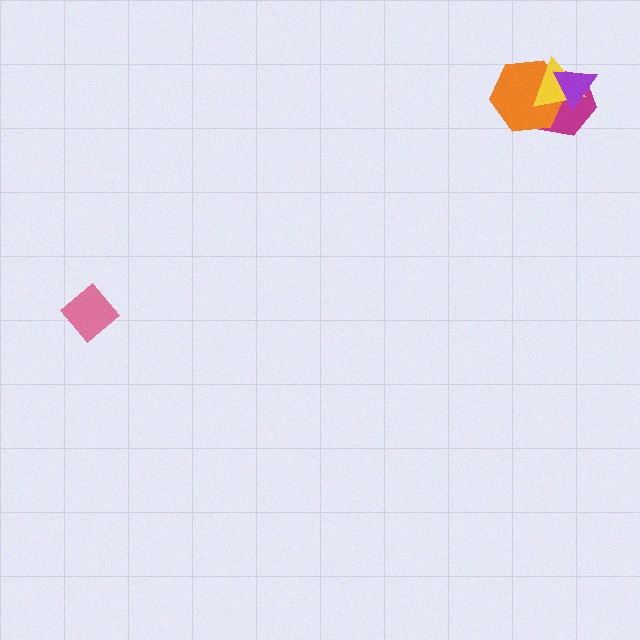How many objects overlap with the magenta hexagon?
3 objects overlap with the magenta hexagon.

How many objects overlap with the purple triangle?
3 objects overlap with the purple triangle.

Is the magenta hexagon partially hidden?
Yes, it is partially covered by another shape.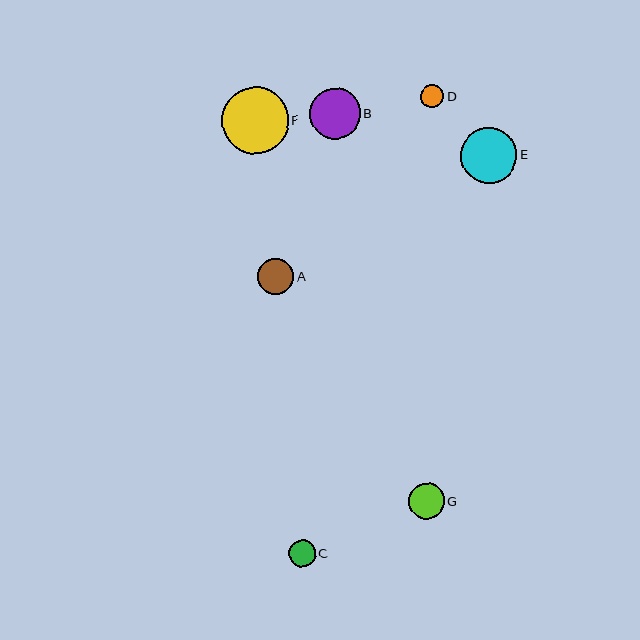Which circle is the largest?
Circle F is the largest with a size of approximately 67 pixels.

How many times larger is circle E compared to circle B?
Circle E is approximately 1.1 times the size of circle B.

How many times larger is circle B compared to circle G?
Circle B is approximately 1.4 times the size of circle G.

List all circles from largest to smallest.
From largest to smallest: F, E, B, A, G, C, D.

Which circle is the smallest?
Circle D is the smallest with a size of approximately 23 pixels.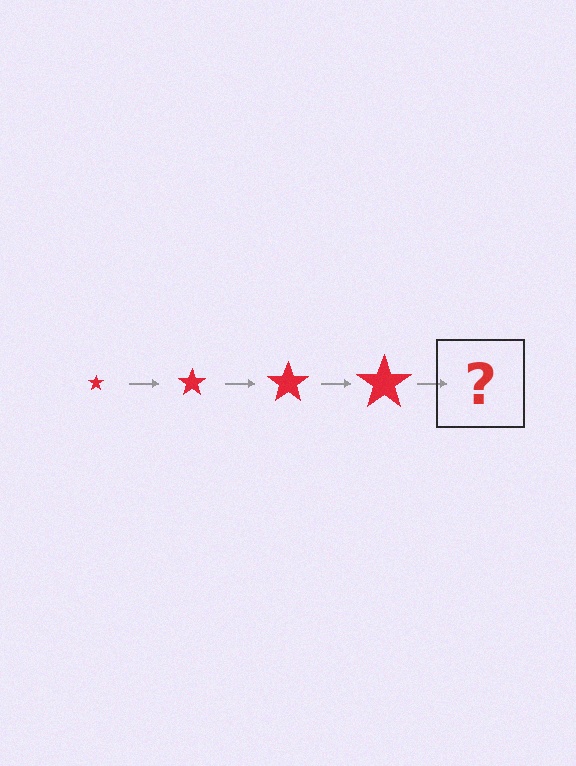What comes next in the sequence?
The next element should be a red star, larger than the previous one.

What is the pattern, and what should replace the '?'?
The pattern is that the star gets progressively larger each step. The '?' should be a red star, larger than the previous one.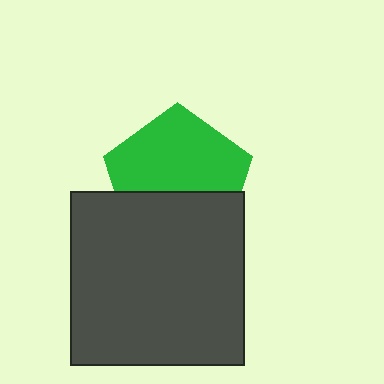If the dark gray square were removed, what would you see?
You would see the complete green pentagon.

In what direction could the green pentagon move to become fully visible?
The green pentagon could move up. That would shift it out from behind the dark gray square entirely.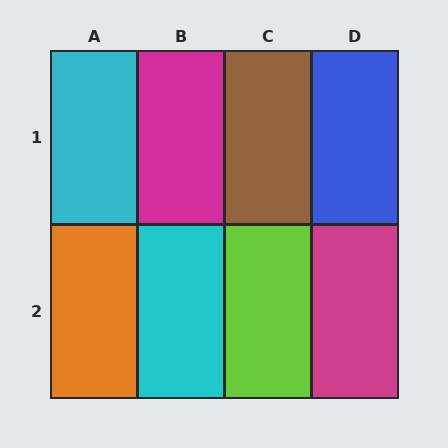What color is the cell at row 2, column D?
Magenta.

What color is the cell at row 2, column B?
Cyan.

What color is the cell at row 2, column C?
Lime.